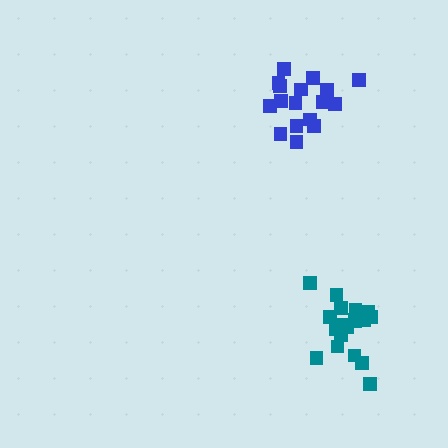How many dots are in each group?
Group 1: 19 dots, Group 2: 17 dots (36 total).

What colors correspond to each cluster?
The clusters are colored: teal, blue.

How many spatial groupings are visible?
There are 2 spatial groupings.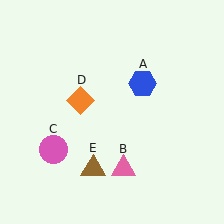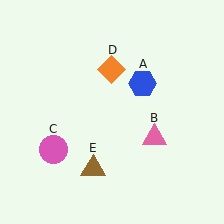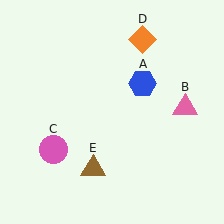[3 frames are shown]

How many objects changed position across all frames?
2 objects changed position: pink triangle (object B), orange diamond (object D).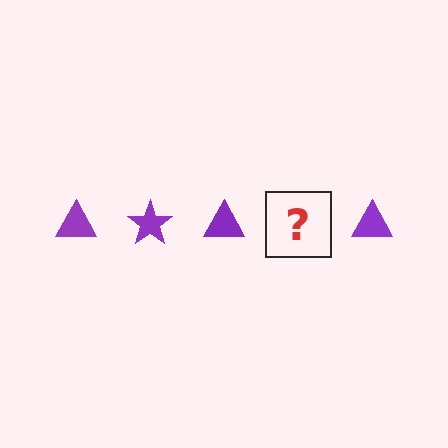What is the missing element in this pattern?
The missing element is a purple star.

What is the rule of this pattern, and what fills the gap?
The rule is that the pattern cycles through triangle, star shapes in purple. The gap should be filled with a purple star.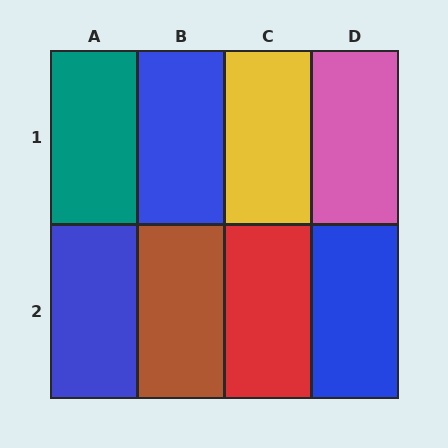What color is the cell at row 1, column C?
Yellow.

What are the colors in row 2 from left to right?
Blue, brown, red, blue.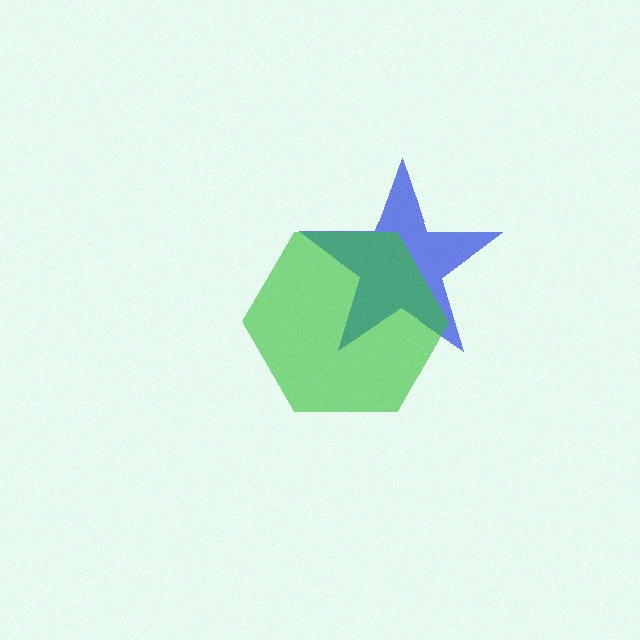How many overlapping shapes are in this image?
There are 2 overlapping shapes in the image.